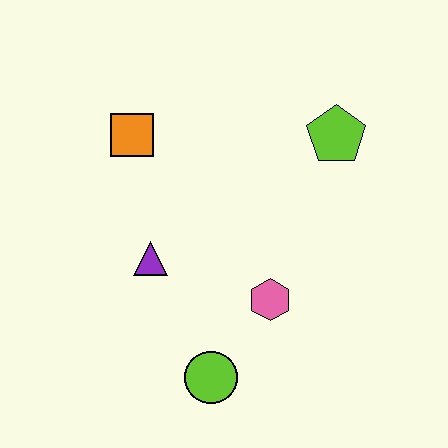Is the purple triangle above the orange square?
No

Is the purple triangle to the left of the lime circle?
Yes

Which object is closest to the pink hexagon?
The lime circle is closest to the pink hexagon.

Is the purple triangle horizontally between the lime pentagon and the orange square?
Yes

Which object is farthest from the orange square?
The lime circle is farthest from the orange square.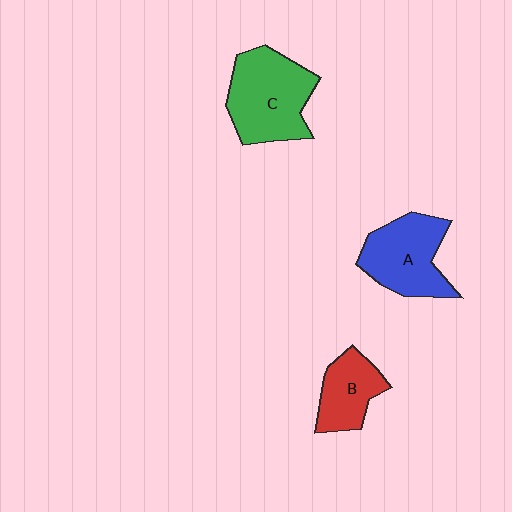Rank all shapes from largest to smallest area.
From largest to smallest: C (green), A (blue), B (red).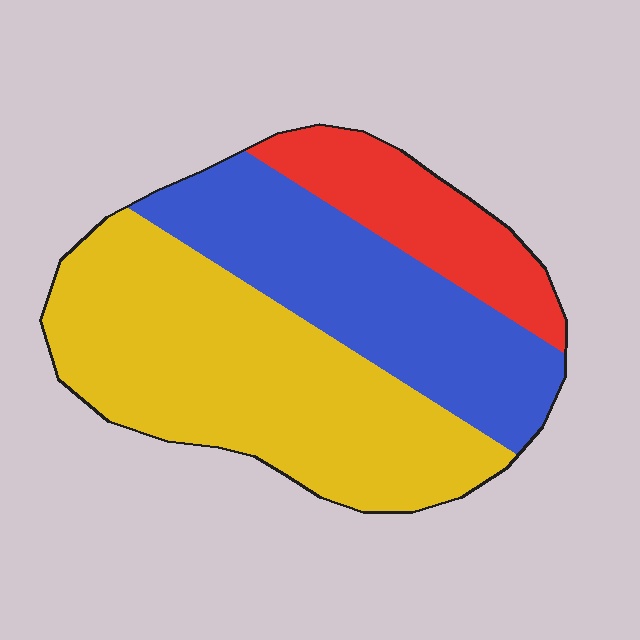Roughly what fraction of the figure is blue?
Blue covers about 35% of the figure.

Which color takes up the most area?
Yellow, at roughly 50%.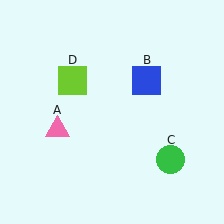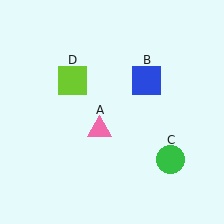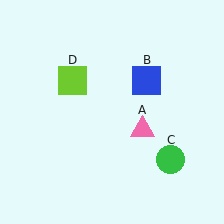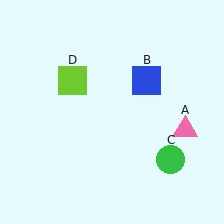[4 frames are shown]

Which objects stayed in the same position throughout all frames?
Blue square (object B) and green circle (object C) and lime square (object D) remained stationary.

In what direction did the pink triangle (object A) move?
The pink triangle (object A) moved right.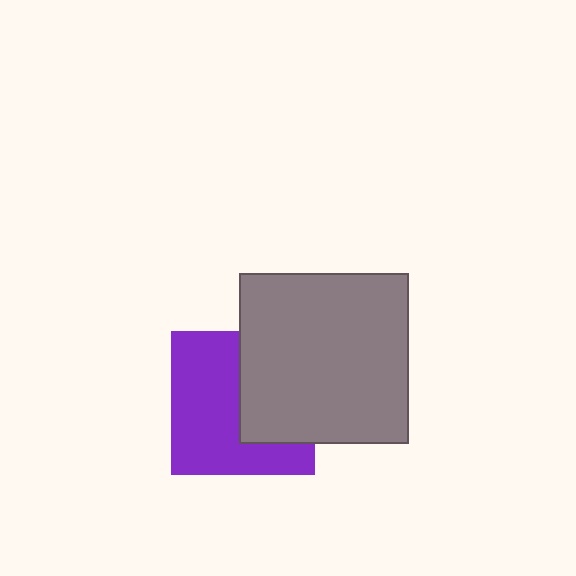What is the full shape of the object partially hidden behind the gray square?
The partially hidden object is a purple square.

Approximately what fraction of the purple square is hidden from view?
Roughly 41% of the purple square is hidden behind the gray square.